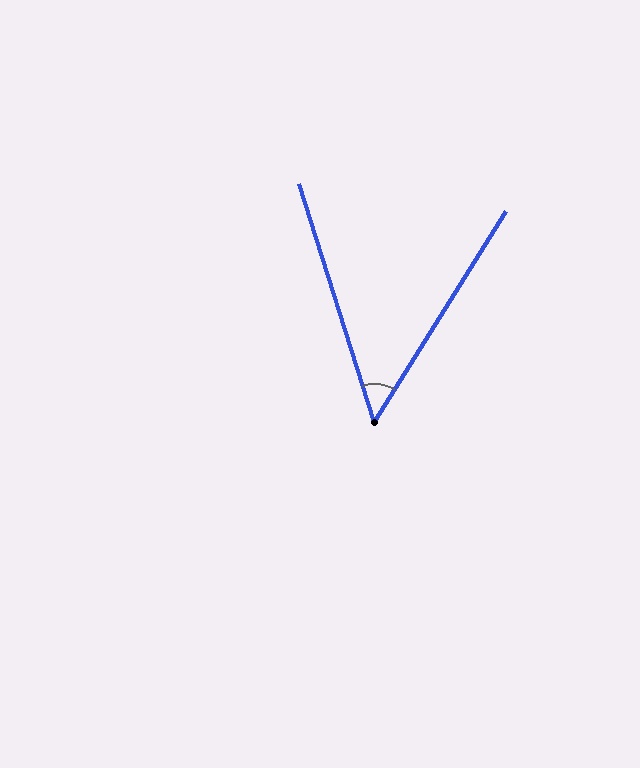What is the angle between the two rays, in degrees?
Approximately 49 degrees.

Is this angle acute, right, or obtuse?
It is acute.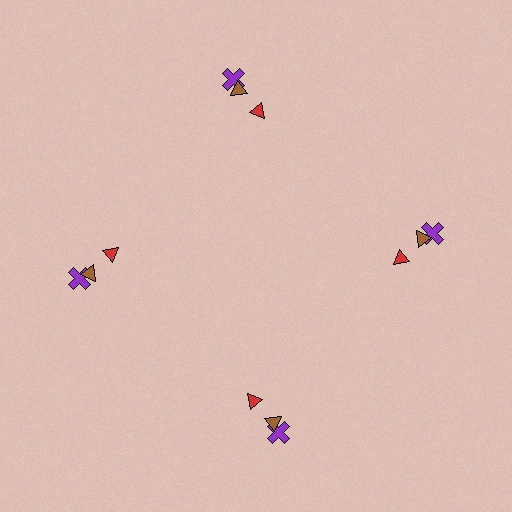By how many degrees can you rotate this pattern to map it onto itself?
The pattern maps onto itself every 90 degrees of rotation.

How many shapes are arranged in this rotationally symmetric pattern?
There are 12 shapes, arranged in 4 groups of 3.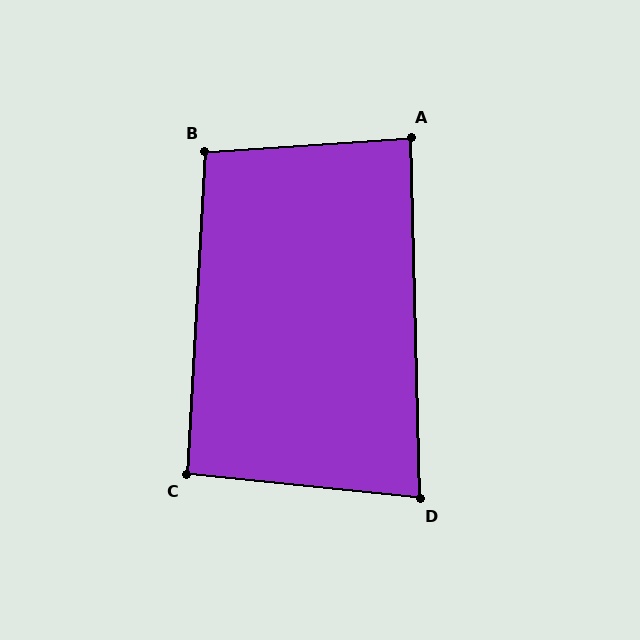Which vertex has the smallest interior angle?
D, at approximately 83 degrees.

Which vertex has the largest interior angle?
B, at approximately 97 degrees.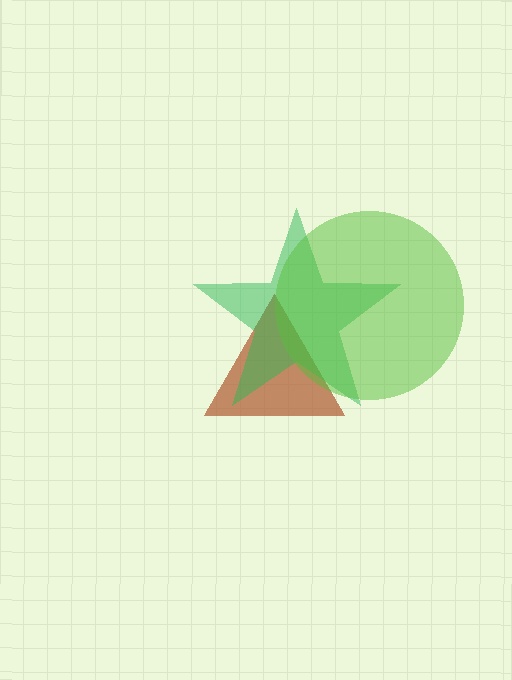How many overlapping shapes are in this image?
There are 3 overlapping shapes in the image.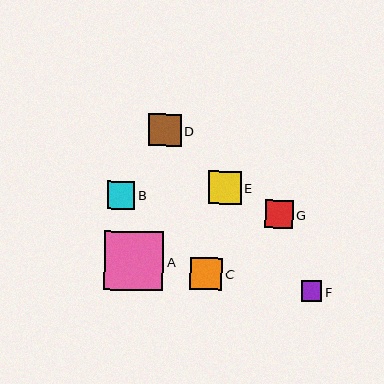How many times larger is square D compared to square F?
Square D is approximately 1.6 times the size of square F.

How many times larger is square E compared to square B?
Square E is approximately 1.2 times the size of square B.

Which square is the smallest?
Square F is the smallest with a size of approximately 20 pixels.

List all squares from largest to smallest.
From largest to smallest: A, E, D, C, B, G, F.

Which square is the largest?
Square A is the largest with a size of approximately 59 pixels.